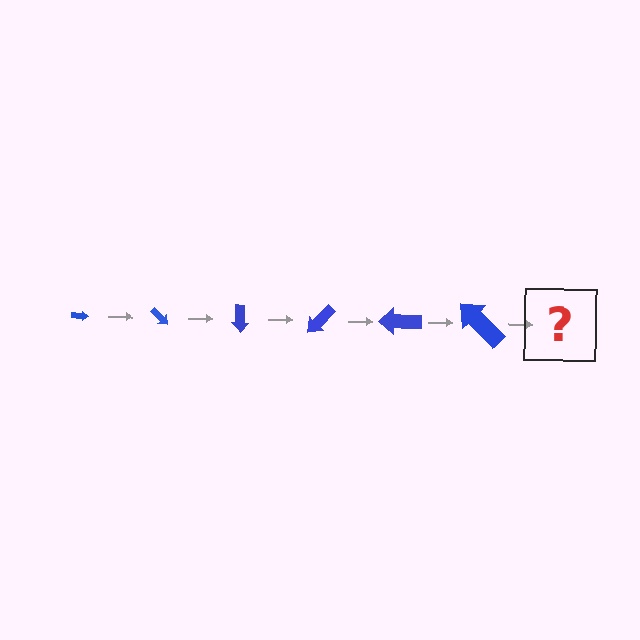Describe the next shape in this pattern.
It should be an arrow, larger than the previous one and rotated 270 degrees from the start.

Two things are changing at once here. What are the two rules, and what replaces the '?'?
The two rules are that the arrow grows larger each step and it rotates 45 degrees each step. The '?' should be an arrow, larger than the previous one and rotated 270 degrees from the start.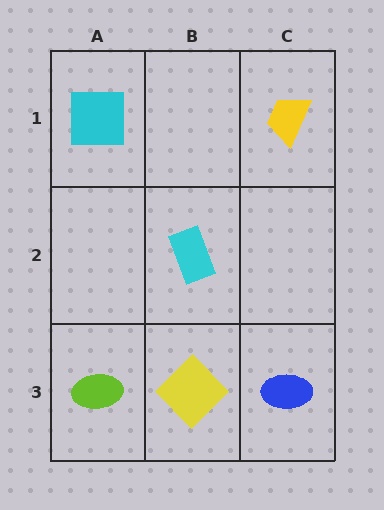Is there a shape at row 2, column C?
No, that cell is empty.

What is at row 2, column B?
A cyan rectangle.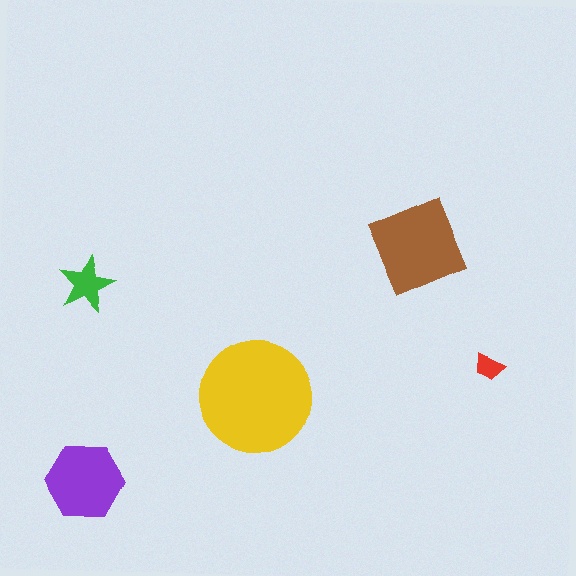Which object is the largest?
The yellow circle.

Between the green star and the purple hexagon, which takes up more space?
The purple hexagon.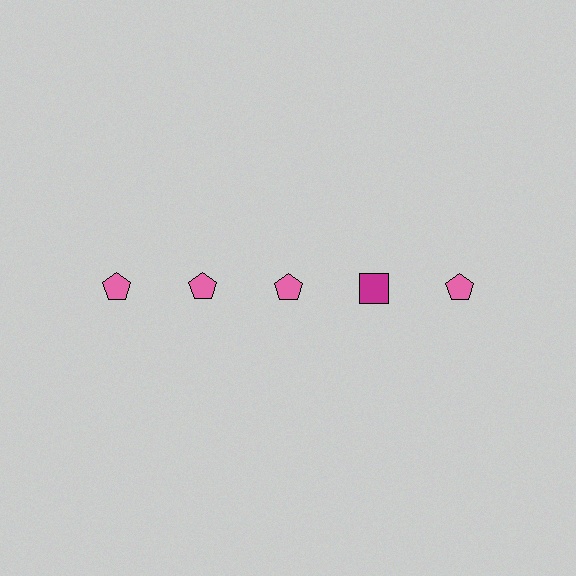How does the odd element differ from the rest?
It differs in both color (magenta instead of pink) and shape (square instead of pentagon).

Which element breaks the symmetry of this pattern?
The magenta square in the top row, second from right column breaks the symmetry. All other shapes are pink pentagons.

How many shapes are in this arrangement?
There are 5 shapes arranged in a grid pattern.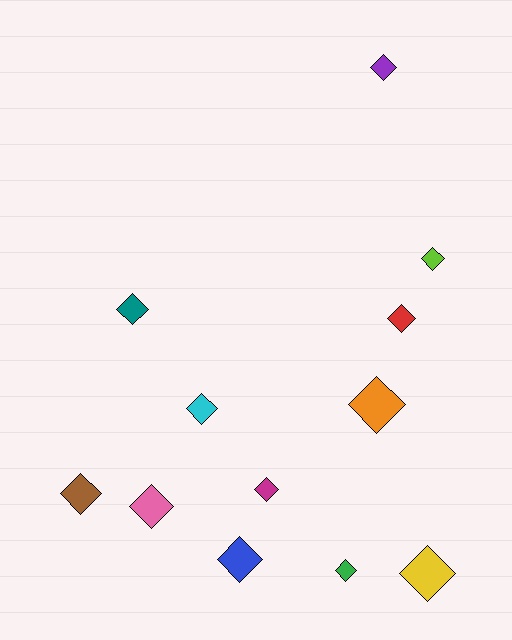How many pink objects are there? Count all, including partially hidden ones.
There is 1 pink object.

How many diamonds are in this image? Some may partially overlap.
There are 12 diamonds.